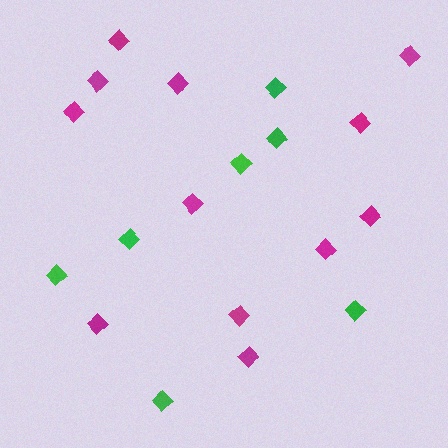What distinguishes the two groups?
There are 2 groups: one group of green diamonds (7) and one group of magenta diamonds (12).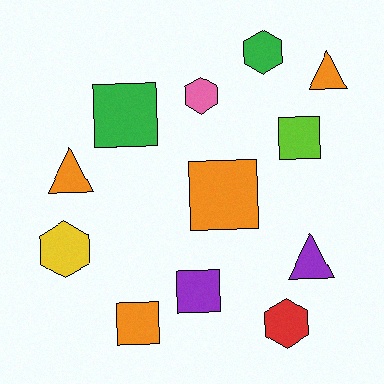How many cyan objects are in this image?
There are no cyan objects.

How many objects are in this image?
There are 12 objects.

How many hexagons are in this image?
There are 4 hexagons.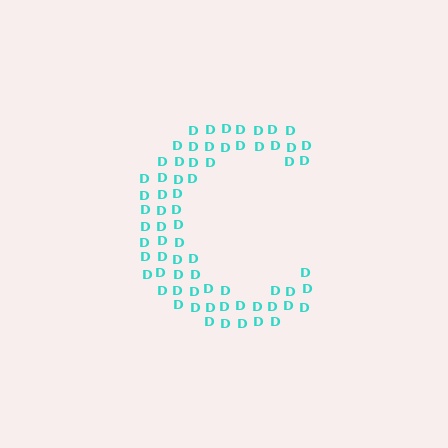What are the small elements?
The small elements are letter D's.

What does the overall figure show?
The overall figure shows the letter C.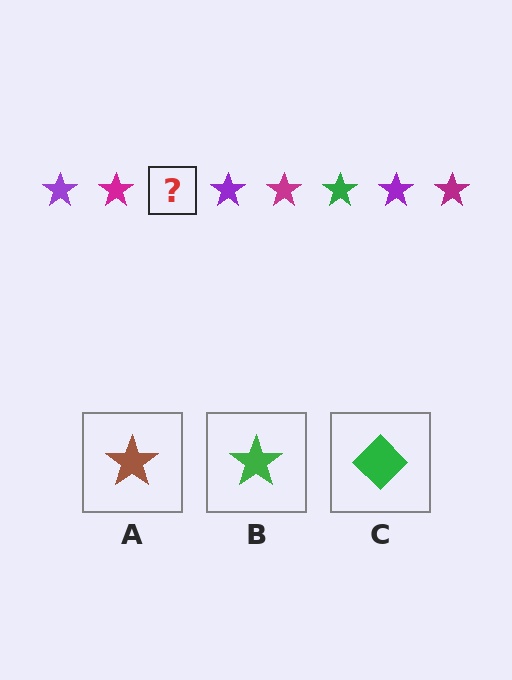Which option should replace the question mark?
Option B.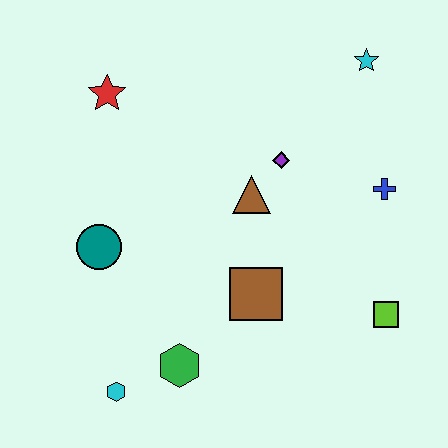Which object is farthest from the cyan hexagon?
The cyan star is farthest from the cyan hexagon.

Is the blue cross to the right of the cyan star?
Yes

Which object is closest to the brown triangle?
The purple diamond is closest to the brown triangle.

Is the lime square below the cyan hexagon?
No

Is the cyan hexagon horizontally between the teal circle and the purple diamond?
Yes